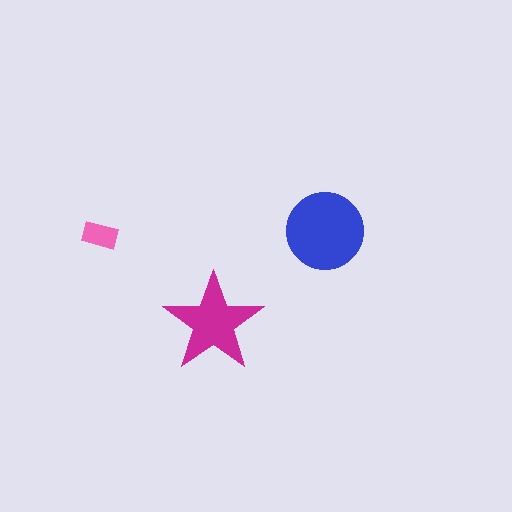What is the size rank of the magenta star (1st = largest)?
2nd.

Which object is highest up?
The blue circle is topmost.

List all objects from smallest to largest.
The pink rectangle, the magenta star, the blue circle.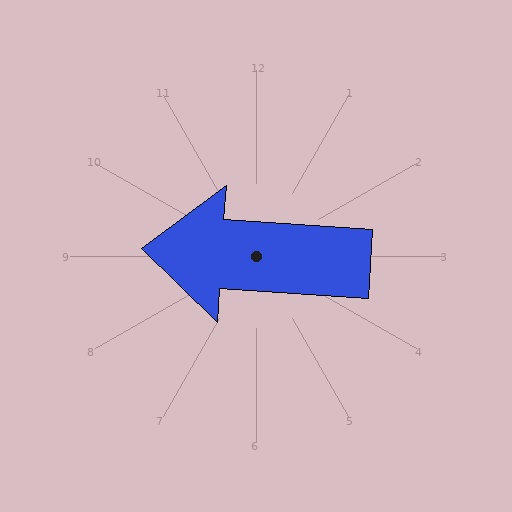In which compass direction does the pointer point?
West.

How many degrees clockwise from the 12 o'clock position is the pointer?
Approximately 274 degrees.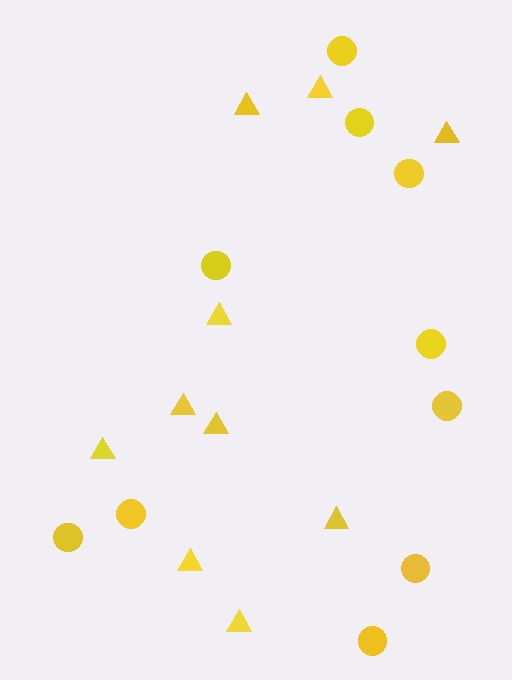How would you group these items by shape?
There are 2 groups: one group of circles (10) and one group of triangles (10).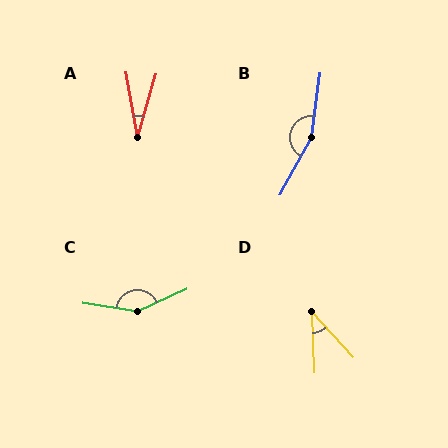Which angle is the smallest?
A, at approximately 26 degrees.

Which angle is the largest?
B, at approximately 159 degrees.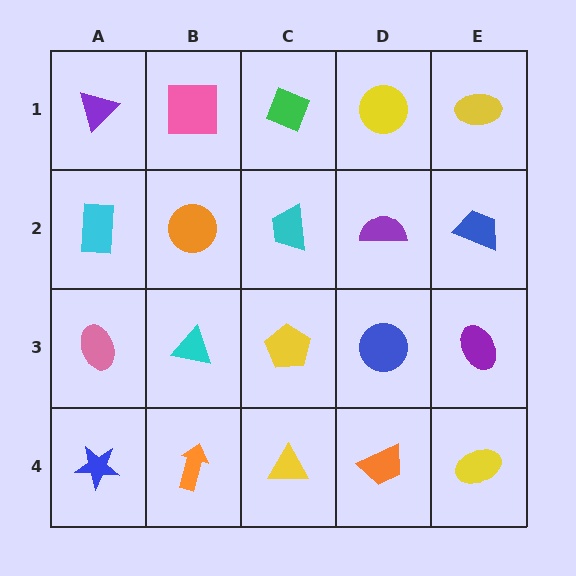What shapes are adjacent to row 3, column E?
A blue trapezoid (row 2, column E), a yellow ellipse (row 4, column E), a blue circle (row 3, column D).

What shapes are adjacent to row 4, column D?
A blue circle (row 3, column D), a yellow triangle (row 4, column C), a yellow ellipse (row 4, column E).